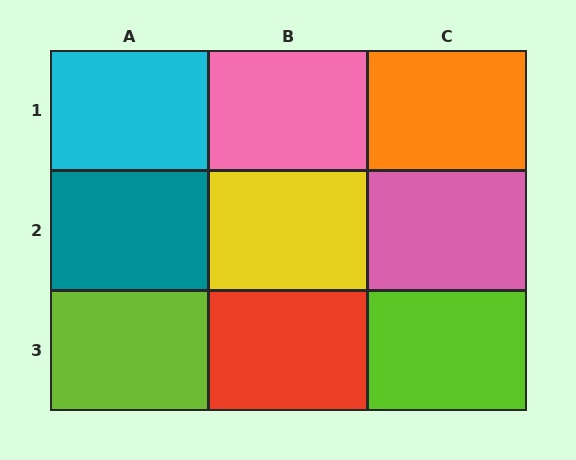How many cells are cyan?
1 cell is cyan.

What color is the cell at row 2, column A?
Teal.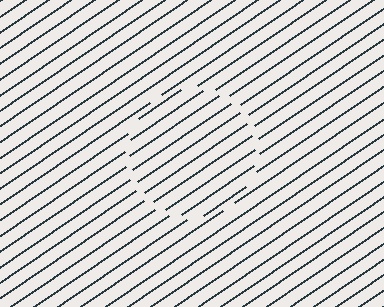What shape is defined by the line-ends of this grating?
An illusory circle. The interior of the shape contains the same grating, shifted by half a period — the contour is defined by the phase discontinuity where line-ends from the inner and outer gratings abut.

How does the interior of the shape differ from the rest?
The interior of the shape contains the same grating, shifted by half a period — the contour is defined by the phase discontinuity where line-ends from the inner and outer gratings abut.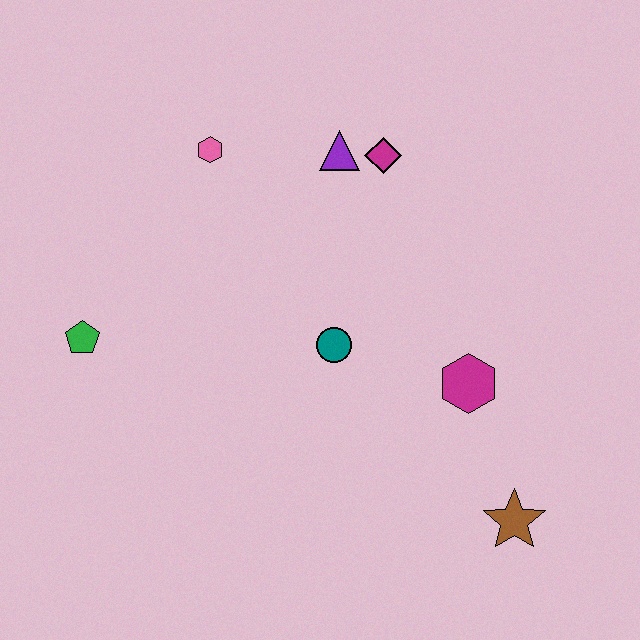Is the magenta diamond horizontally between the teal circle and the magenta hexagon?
Yes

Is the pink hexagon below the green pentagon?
No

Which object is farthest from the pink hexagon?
The brown star is farthest from the pink hexagon.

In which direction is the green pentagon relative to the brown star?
The green pentagon is to the left of the brown star.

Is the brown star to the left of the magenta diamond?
No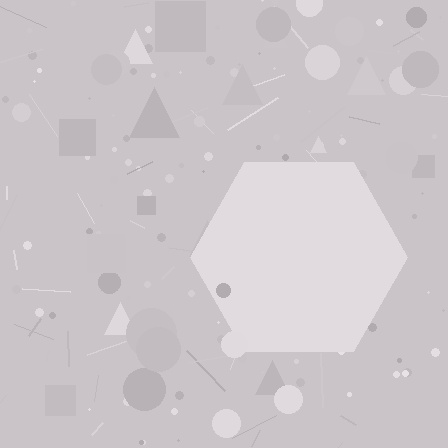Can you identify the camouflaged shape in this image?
The camouflaged shape is a hexagon.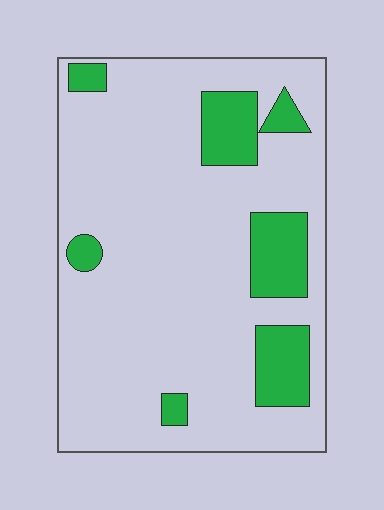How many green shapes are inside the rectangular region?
7.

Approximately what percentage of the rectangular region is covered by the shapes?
Approximately 15%.